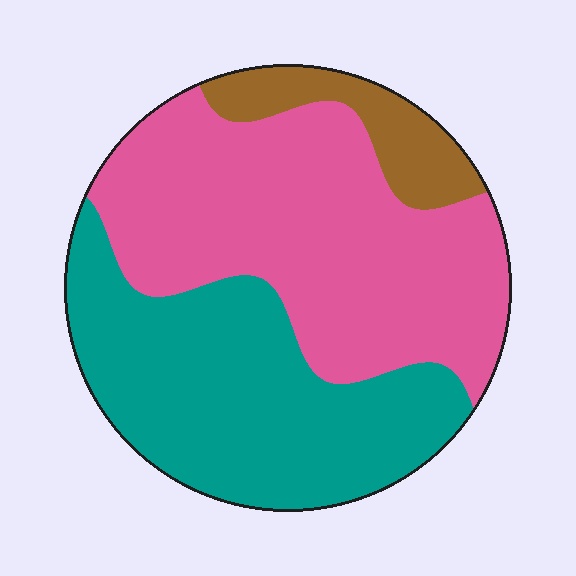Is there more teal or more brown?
Teal.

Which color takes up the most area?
Pink, at roughly 50%.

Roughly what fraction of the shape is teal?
Teal takes up about two fifths (2/5) of the shape.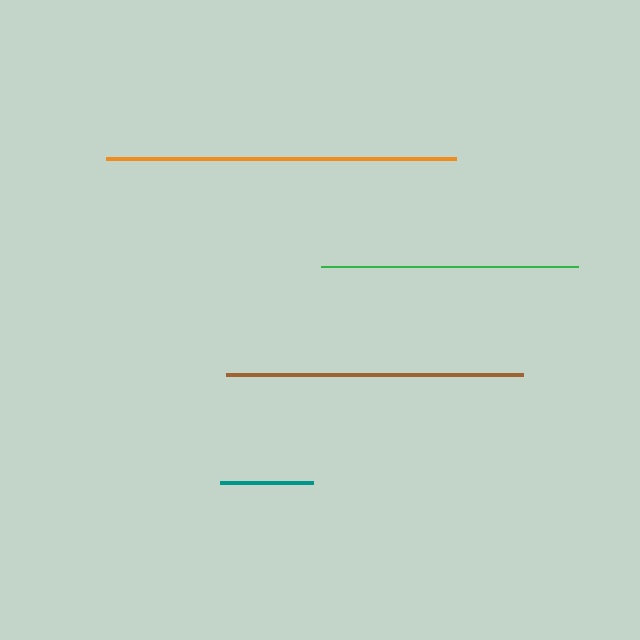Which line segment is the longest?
The orange line is the longest at approximately 350 pixels.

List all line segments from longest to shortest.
From longest to shortest: orange, brown, green, teal.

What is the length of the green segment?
The green segment is approximately 257 pixels long.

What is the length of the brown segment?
The brown segment is approximately 297 pixels long.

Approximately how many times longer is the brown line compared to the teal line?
The brown line is approximately 3.2 times the length of the teal line.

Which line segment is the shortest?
The teal line is the shortest at approximately 92 pixels.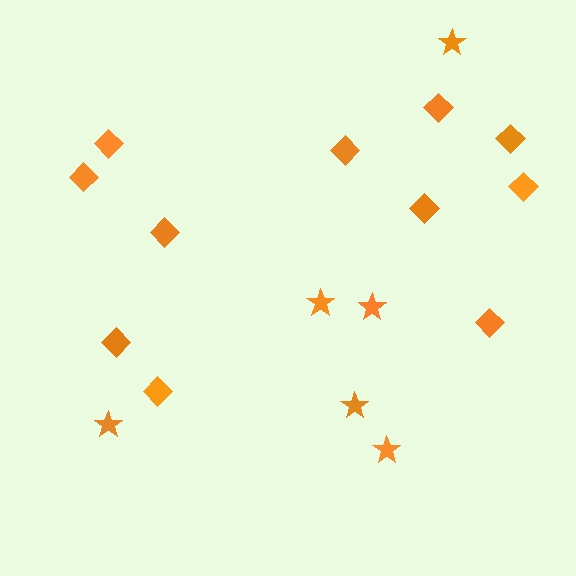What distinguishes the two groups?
There are 2 groups: one group of stars (6) and one group of diamonds (11).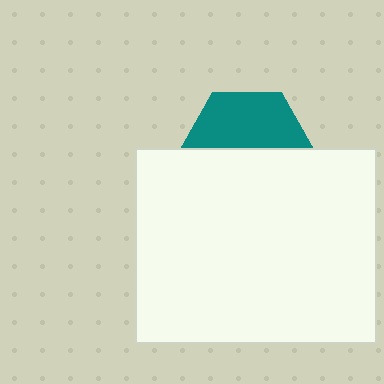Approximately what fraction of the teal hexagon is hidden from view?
Roughly 55% of the teal hexagon is hidden behind the white rectangle.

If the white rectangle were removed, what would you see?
You would see the complete teal hexagon.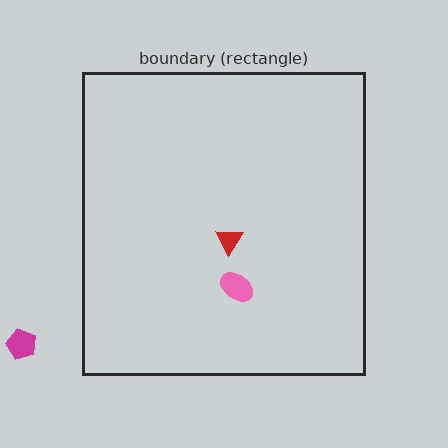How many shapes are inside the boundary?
2 inside, 1 outside.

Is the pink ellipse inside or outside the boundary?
Inside.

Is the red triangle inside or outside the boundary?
Inside.